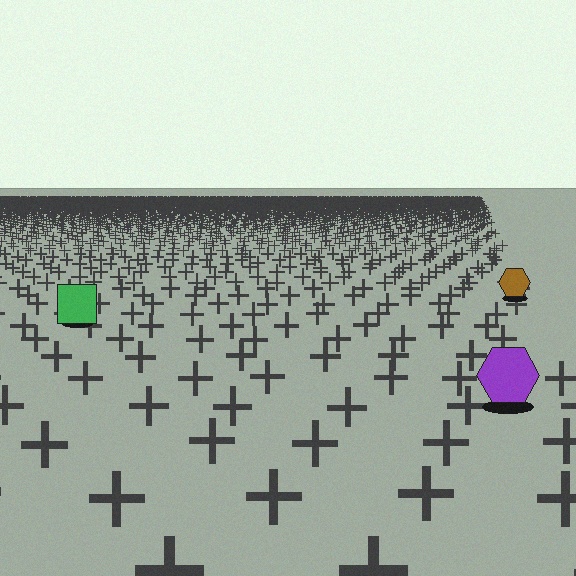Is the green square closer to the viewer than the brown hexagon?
Yes. The green square is closer — you can tell from the texture gradient: the ground texture is coarser near it.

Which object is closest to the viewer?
The purple hexagon is closest. The texture marks near it are larger and more spread out.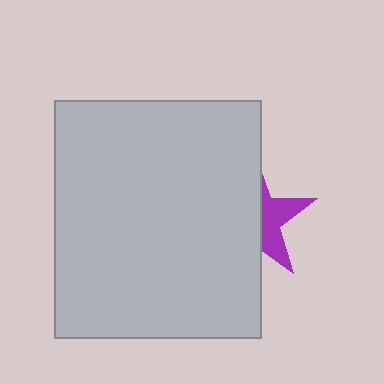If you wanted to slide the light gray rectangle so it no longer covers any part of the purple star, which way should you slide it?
Slide it left — that is the most direct way to separate the two shapes.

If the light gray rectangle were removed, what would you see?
You would see the complete purple star.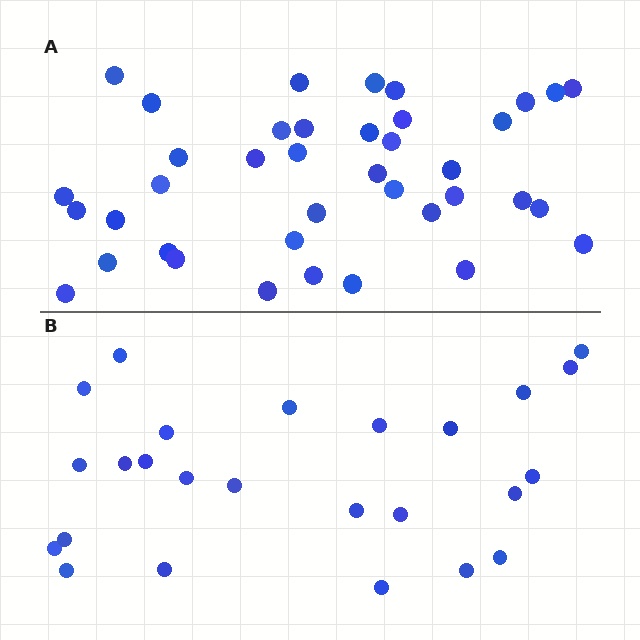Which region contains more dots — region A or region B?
Region A (the top region) has more dots.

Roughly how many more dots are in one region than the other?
Region A has approximately 15 more dots than region B.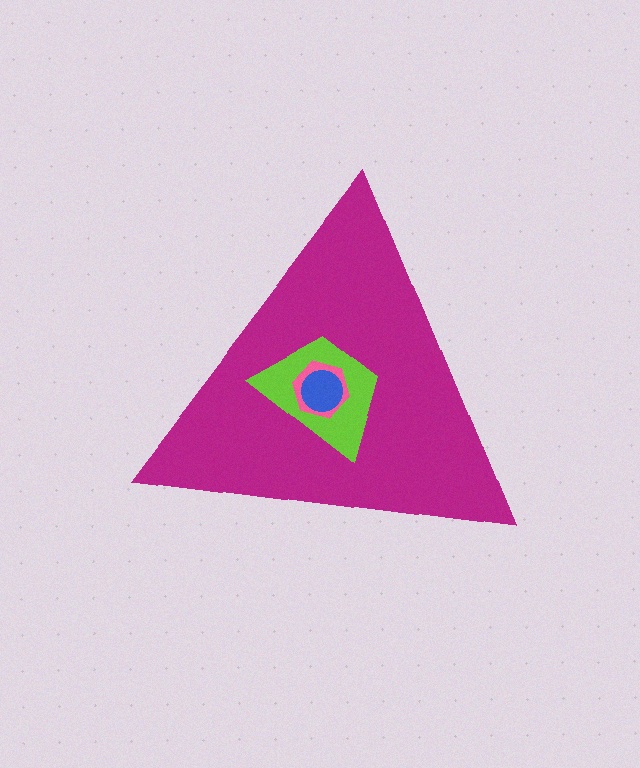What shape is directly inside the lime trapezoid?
The pink hexagon.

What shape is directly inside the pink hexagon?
The blue circle.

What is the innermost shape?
The blue circle.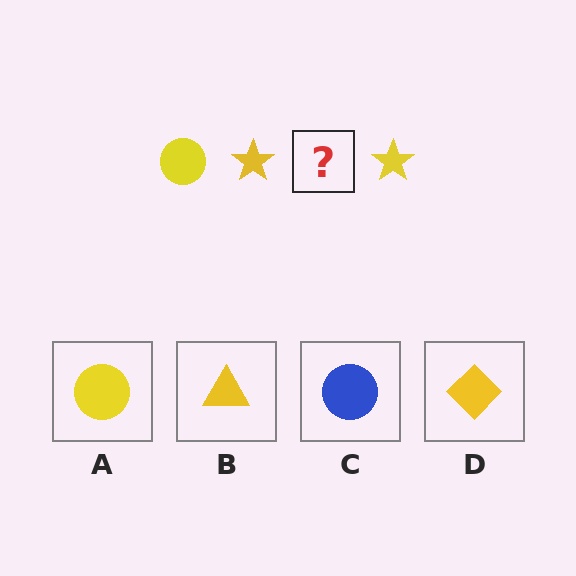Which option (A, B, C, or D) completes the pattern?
A.